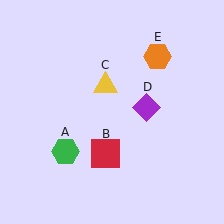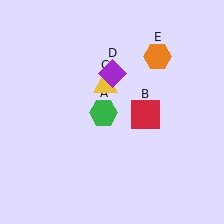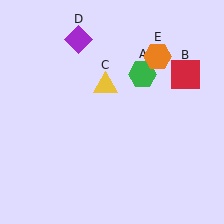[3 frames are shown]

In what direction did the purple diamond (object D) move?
The purple diamond (object D) moved up and to the left.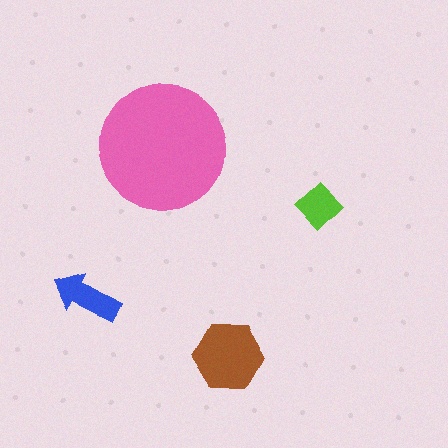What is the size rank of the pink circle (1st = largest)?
1st.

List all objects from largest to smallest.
The pink circle, the brown hexagon, the blue arrow, the lime diamond.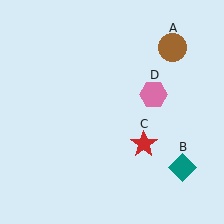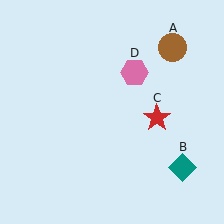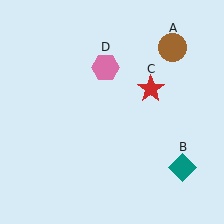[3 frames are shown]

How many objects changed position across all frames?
2 objects changed position: red star (object C), pink hexagon (object D).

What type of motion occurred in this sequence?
The red star (object C), pink hexagon (object D) rotated counterclockwise around the center of the scene.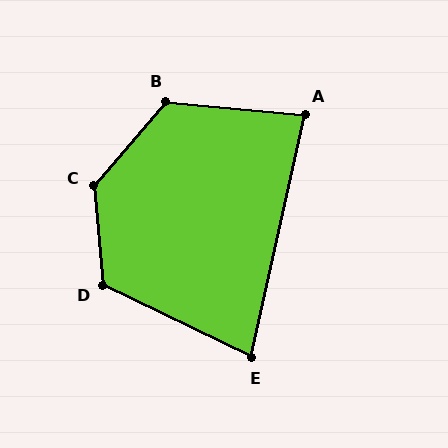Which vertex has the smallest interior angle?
E, at approximately 77 degrees.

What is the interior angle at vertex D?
Approximately 121 degrees (obtuse).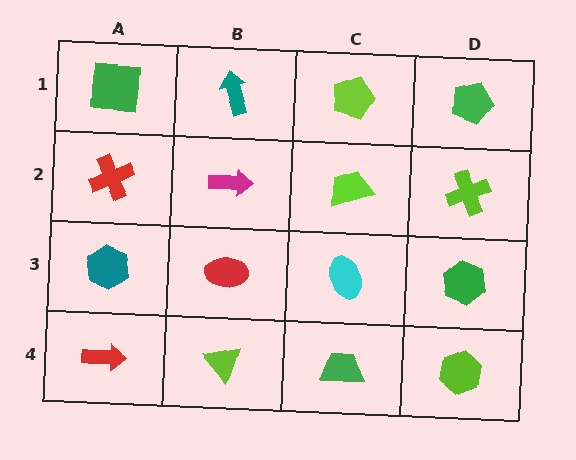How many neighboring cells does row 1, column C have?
3.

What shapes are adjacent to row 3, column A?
A red cross (row 2, column A), a red arrow (row 4, column A), a red ellipse (row 3, column B).